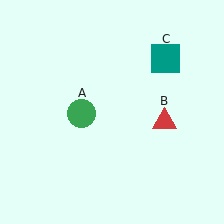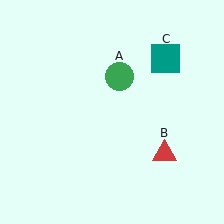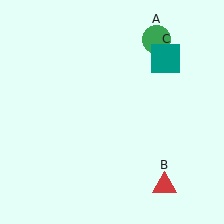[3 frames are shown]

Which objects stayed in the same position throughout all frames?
Teal square (object C) remained stationary.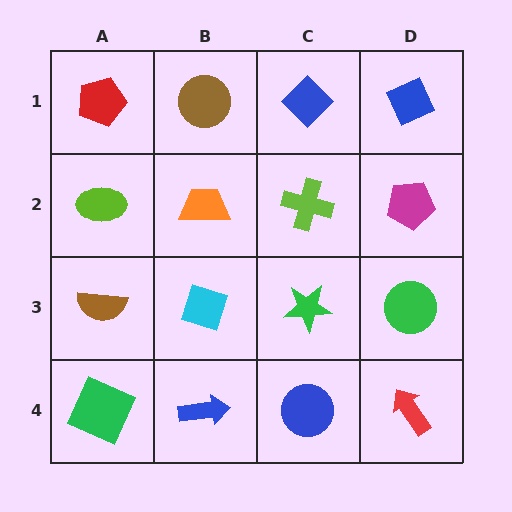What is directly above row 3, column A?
A lime ellipse.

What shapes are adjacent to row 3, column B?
An orange trapezoid (row 2, column B), a blue arrow (row 4, column B), a brown semicircle (row 3, column A), a green star (row 3, column C).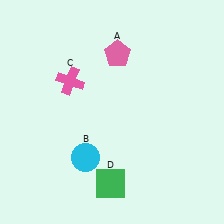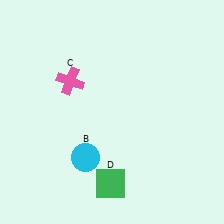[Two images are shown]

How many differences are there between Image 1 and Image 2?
There is 1 difference between the two images.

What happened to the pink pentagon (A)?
The pink pentagon (A) was removed in Image 2. It was in the top-right area of Image 1.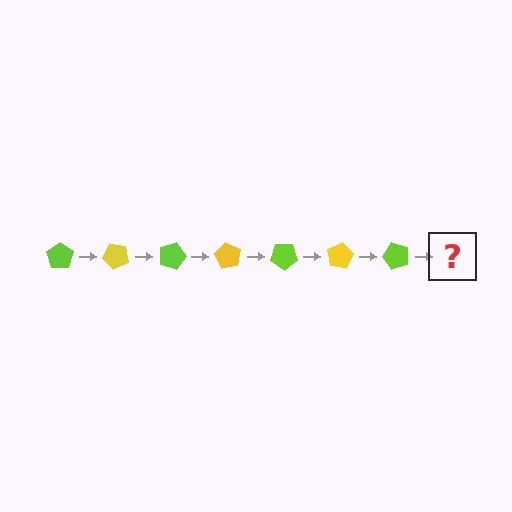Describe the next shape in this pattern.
It should be a yellow pentagon, rotated 315 degrees from the start.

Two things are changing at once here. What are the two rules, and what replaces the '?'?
The two rules are that it rotates 45 degrees each step and the color cycles through lime and yellow. The '?' should be a yellow pentagon, rotated 315 degrees from the start.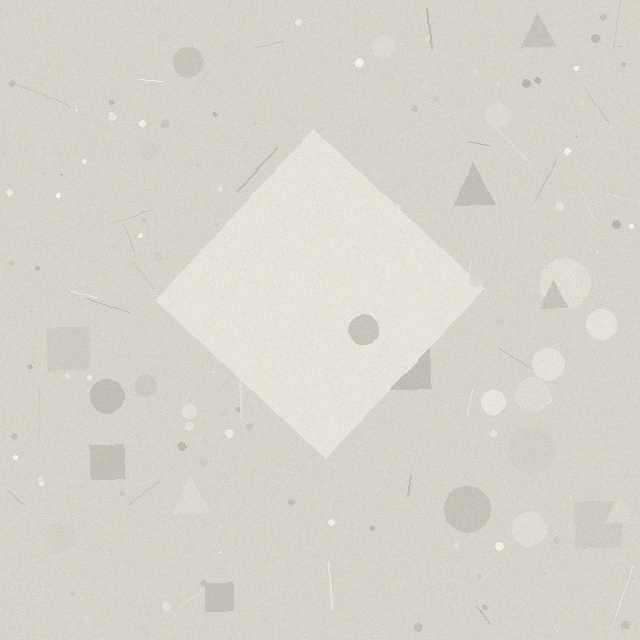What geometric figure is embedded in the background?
A diamond is embedded in the background.